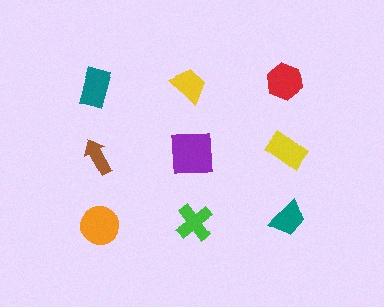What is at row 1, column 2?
A yellow trapezoid.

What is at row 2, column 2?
A purple square.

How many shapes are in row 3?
3 shapes.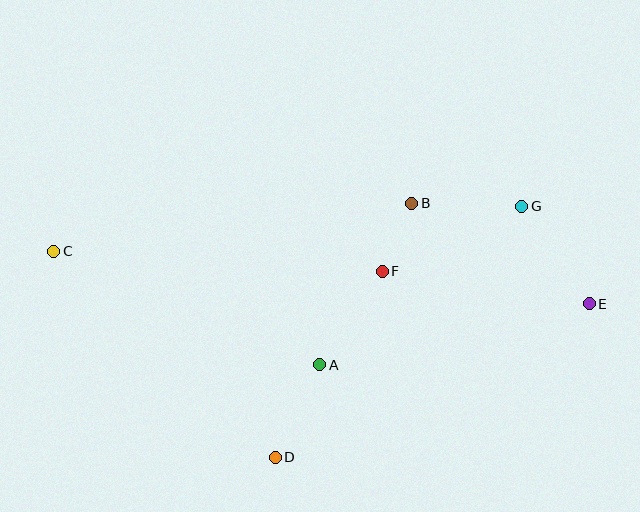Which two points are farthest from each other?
Points C and E are farthest from each other.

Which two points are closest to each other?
Points B and F are closest to each other.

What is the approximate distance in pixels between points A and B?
The distance between A and B is approximately 186 pixels.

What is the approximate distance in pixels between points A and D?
The distance between A and D is approximately 103 pixels.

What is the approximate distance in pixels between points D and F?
The distance between D and F is approximately 215 pixels.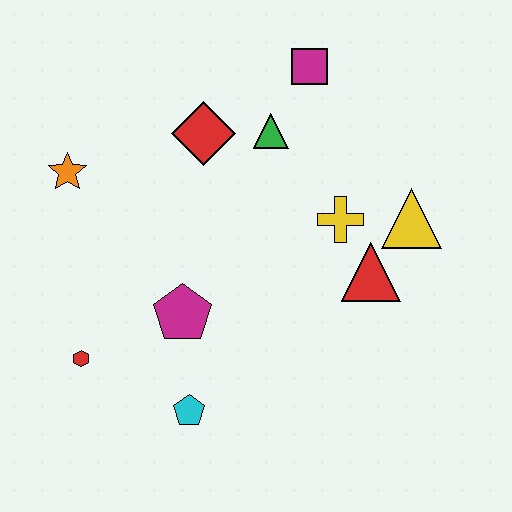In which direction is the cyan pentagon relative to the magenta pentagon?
The cyan pentagon is below the magenta pentagon.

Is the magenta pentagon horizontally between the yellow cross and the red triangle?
No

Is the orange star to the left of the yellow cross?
Yes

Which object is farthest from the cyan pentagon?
The magenta square is farthest from the cyan pentagon.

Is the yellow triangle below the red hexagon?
No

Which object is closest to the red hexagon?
The magenta pentagon is closest to the red hexagon.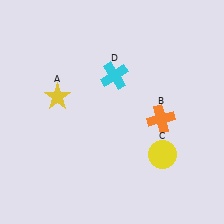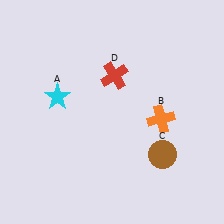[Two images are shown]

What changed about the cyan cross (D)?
In Image 1, D is cyan. In Image 2, it changed to red.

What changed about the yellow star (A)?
In Image 1, A is yellow. In Image 2, it changed to cyan.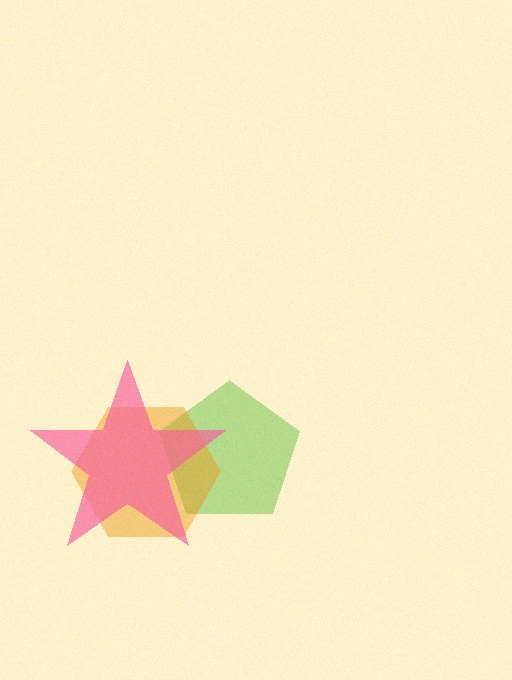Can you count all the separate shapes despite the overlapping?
Yes, there are 3 separate shapes.